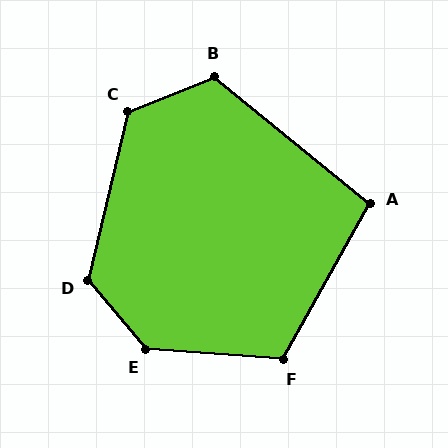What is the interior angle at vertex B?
Approximately 119 degrees (obtuse).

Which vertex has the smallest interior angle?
A, at approximately 100 degrees.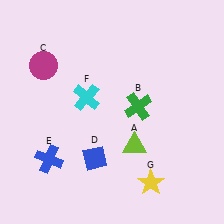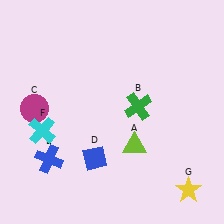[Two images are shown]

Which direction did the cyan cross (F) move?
The cyan cross (F) moved left.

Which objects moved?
The objects that moved are: the magenta circle (C), the cyan cross (F), the yellow star (G).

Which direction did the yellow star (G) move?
The yellow star (G) moved right.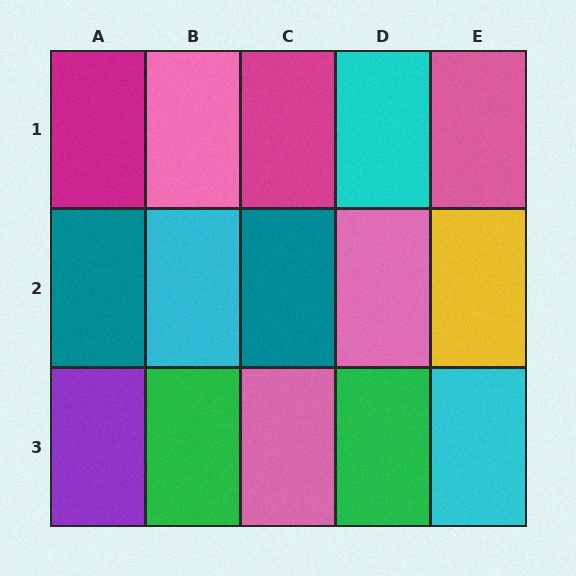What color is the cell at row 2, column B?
Cyan.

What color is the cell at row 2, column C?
Teal.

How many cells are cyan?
3 cells are cyan.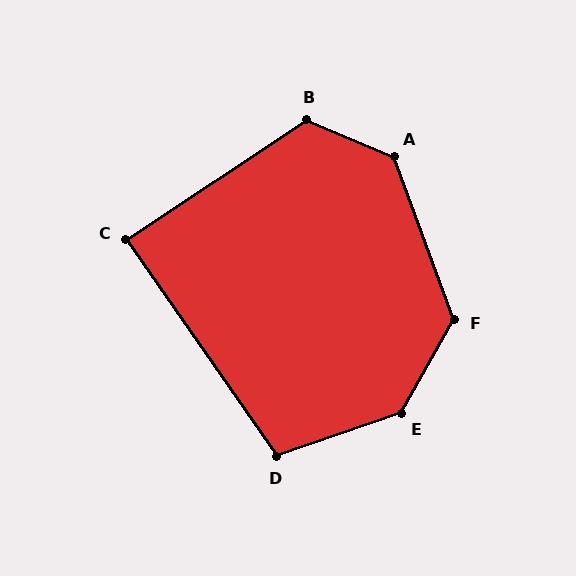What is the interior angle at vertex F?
Approximately 131 degrees (obtuse).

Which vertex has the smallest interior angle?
C, at approximately 89 degrees.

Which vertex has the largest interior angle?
E, at approximately 138 degrees.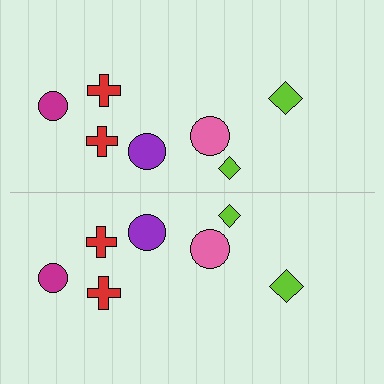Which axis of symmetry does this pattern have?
The pattern has a horizontal axis of symmetry running through the center of the image.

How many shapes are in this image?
There are 14 shapes in this image.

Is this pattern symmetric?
Yes, this pattern has bilateral (reflection) symmetry.